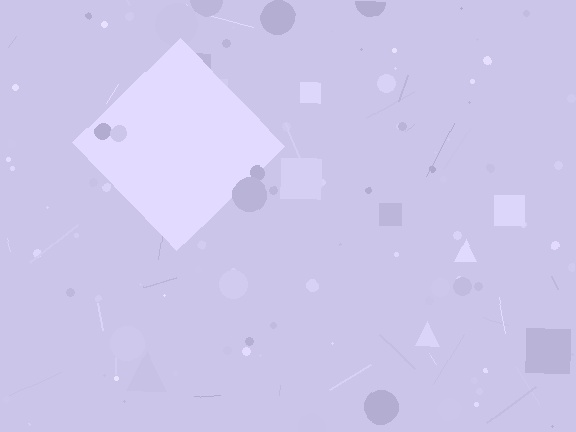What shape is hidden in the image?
A diamond is hidden in the image.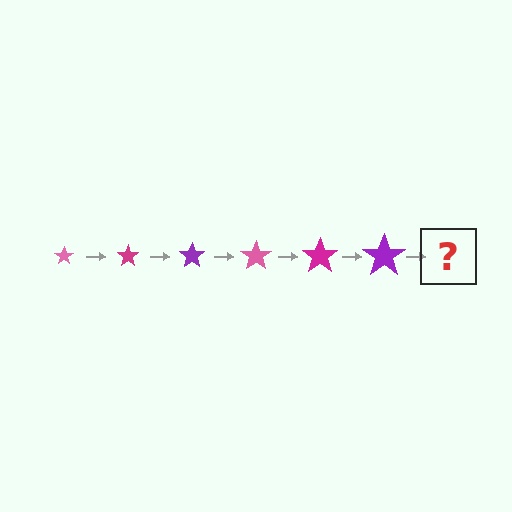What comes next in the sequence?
The next element should be a pink star, larger than the previous one.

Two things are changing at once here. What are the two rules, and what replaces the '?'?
The two rules are that the star grows larger each step and the color cycles through pink, magenta, and purple. The '?' should be a pink star, larger than the previous one.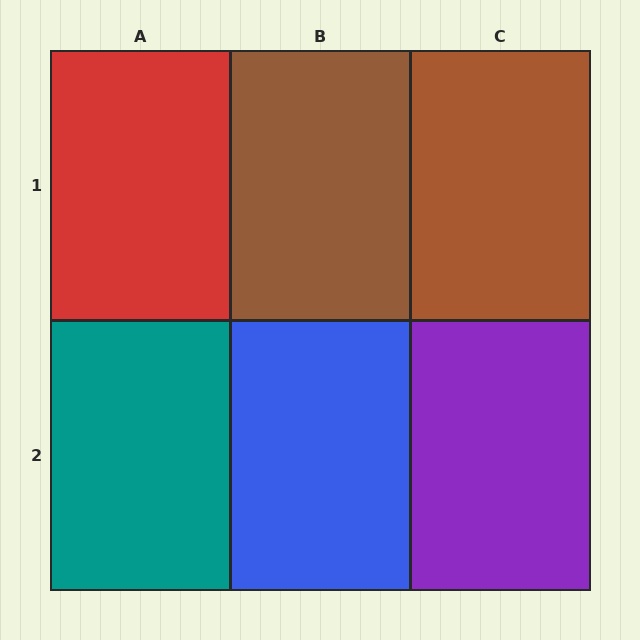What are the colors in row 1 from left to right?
Red, brown, brown.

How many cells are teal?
1 cell is teal.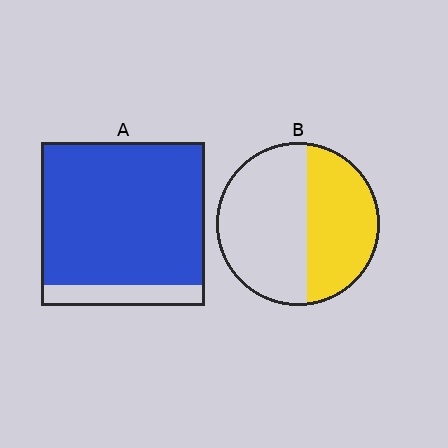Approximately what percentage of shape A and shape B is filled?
A is approximately 85% and B is approximately 45%.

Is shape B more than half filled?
No.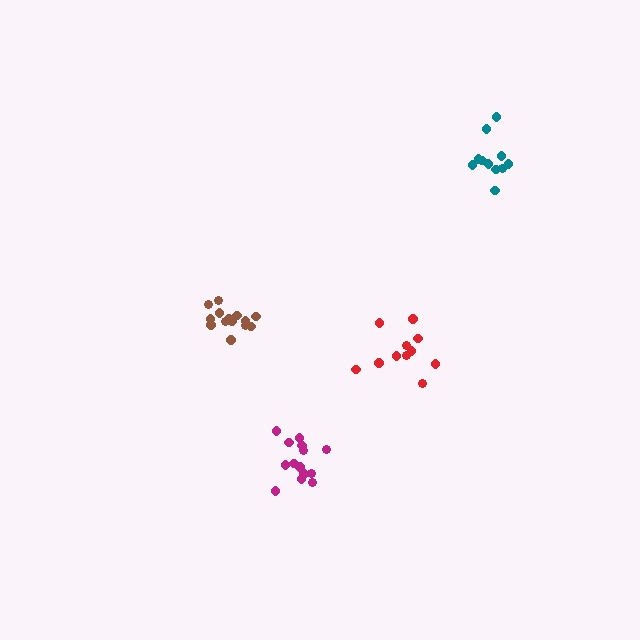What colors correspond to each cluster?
The clusters are colored: magenta, red, teal, brown.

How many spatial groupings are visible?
There are 4 spatial groupings.